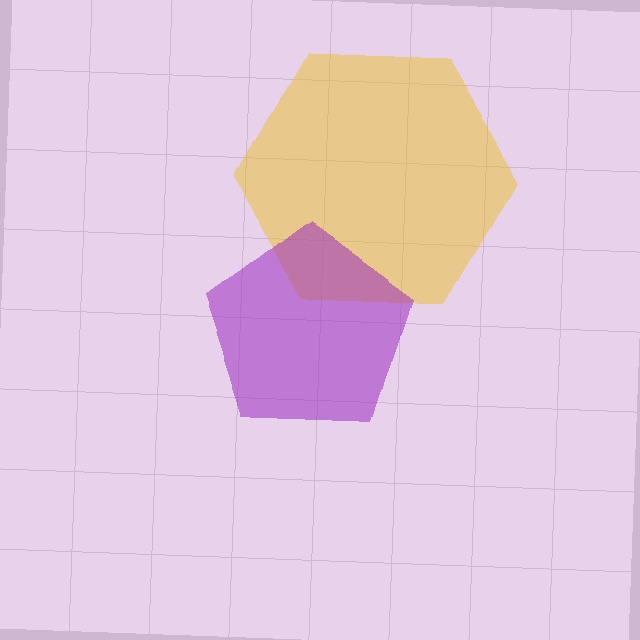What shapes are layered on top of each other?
The layered shapes are: a yellow hexagon, a purple pentagon.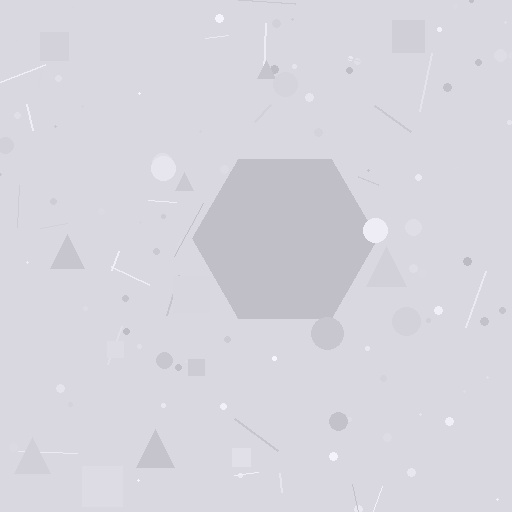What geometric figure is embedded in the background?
A hexagon is embedded in the background.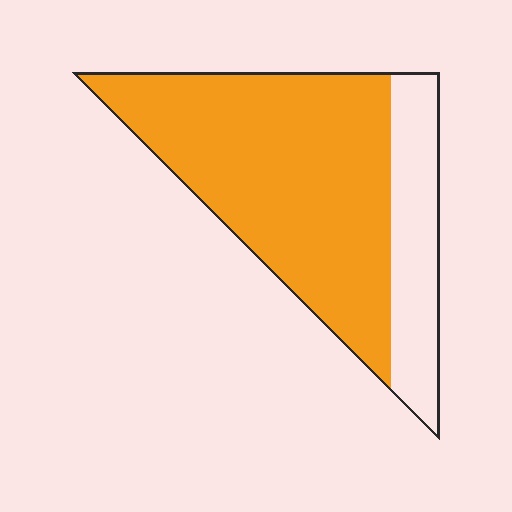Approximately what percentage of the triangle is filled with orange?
Approximately 75%.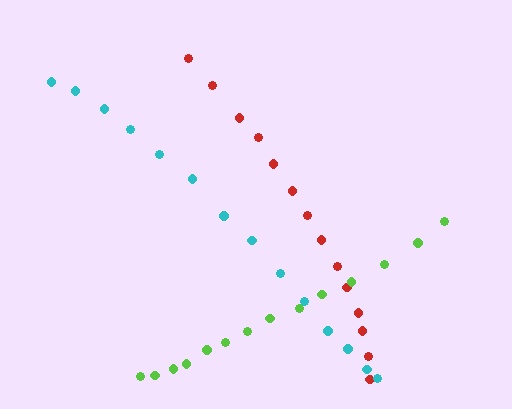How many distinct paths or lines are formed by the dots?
There are 3 distinct paths.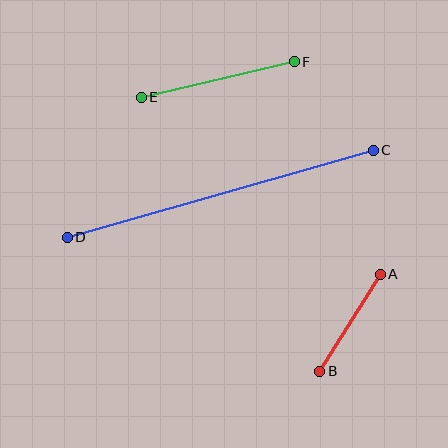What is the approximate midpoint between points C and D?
The midpoint is at approximately (220, 194) pixels.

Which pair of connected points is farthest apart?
Points C and D are farthest apart.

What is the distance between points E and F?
The distance is approximately 157 pixels.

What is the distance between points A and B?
The distance is approximately 114 pixels.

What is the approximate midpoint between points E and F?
The midpoint is at approximately (218, 79) pixels.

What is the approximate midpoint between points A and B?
The midpoint is at approximately (350, 323) pixels.